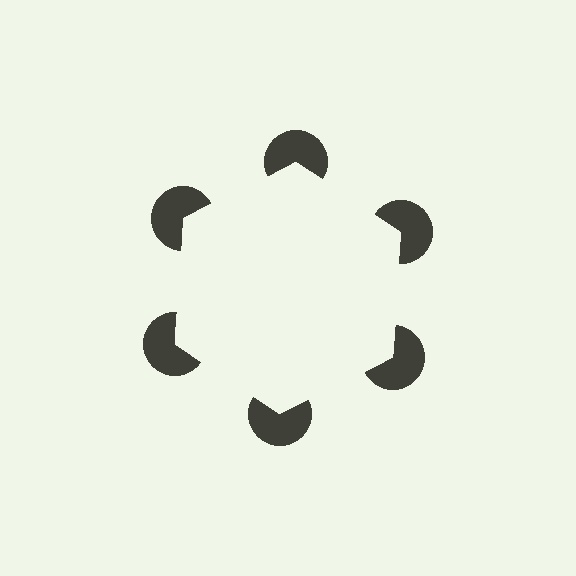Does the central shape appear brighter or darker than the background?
It typically appears slightly brighter than the background, even though no actual brightness change is drawn.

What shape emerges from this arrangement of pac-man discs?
An illusory hexagon — its edges are inferred from the aligned wedge cuts in the pac-man discs, not physically drawn.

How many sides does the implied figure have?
6 sides.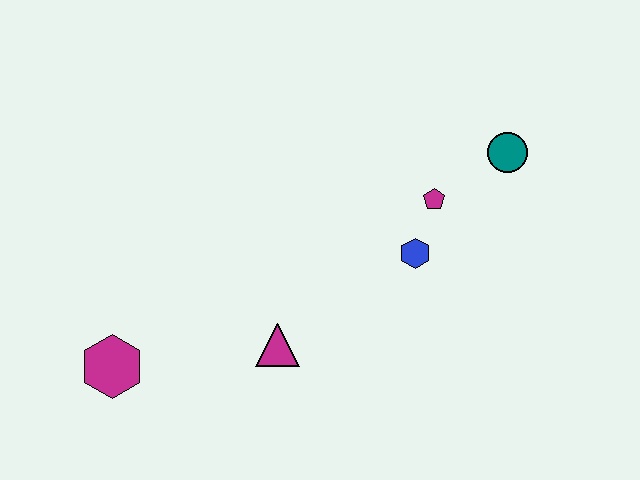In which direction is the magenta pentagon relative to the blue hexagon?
The magenta pentagon is above the blue hexagon.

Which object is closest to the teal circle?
The magenta pentagon is closest to the teal circle.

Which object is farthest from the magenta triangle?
The teal circle is farthest from the magenta triangle.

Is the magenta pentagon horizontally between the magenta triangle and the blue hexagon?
No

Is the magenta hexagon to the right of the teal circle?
No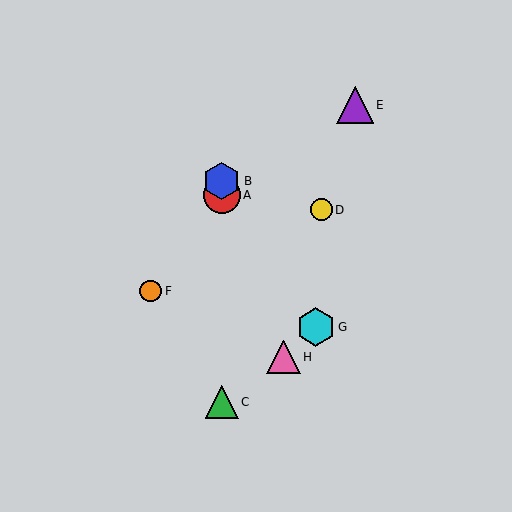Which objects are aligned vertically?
Objects A, B, C are aligned vertically.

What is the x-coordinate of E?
Object E is at x≈355.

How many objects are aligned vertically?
3 objects (A, B, C) are aligned vertically.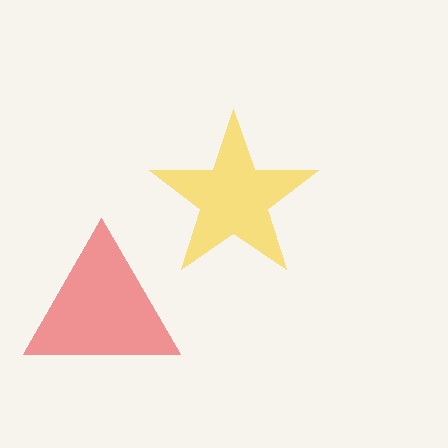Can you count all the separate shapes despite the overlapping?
Yes, there are 2 separate shapes.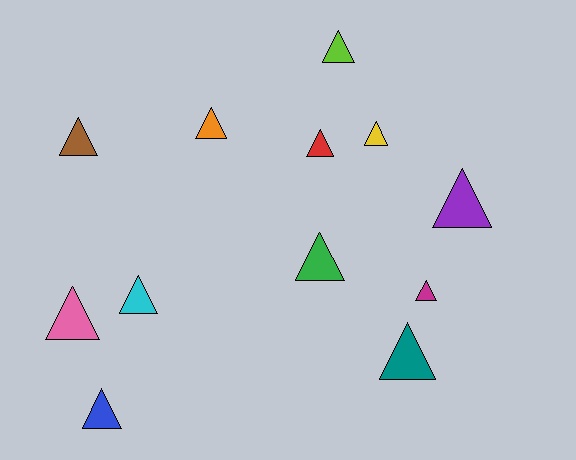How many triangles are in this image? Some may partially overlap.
There are 12 triangles.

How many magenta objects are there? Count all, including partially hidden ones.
There is 1 magenta object.